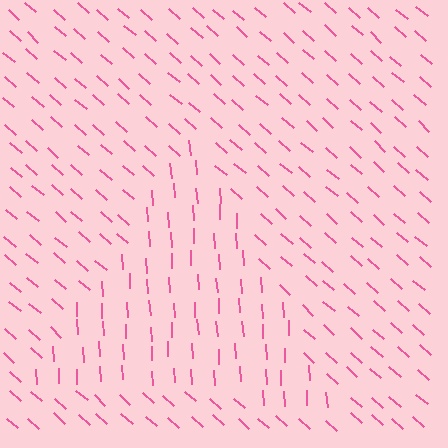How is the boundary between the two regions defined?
The boundary is defined purely by a change in line orientation (approximately 45 degrees difference). All lines are the same color and thickness.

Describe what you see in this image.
The image is filled with small pink line segments. A triangle region in the image has lines oriented differently from the surrounding lines, creating a visible texture boundary.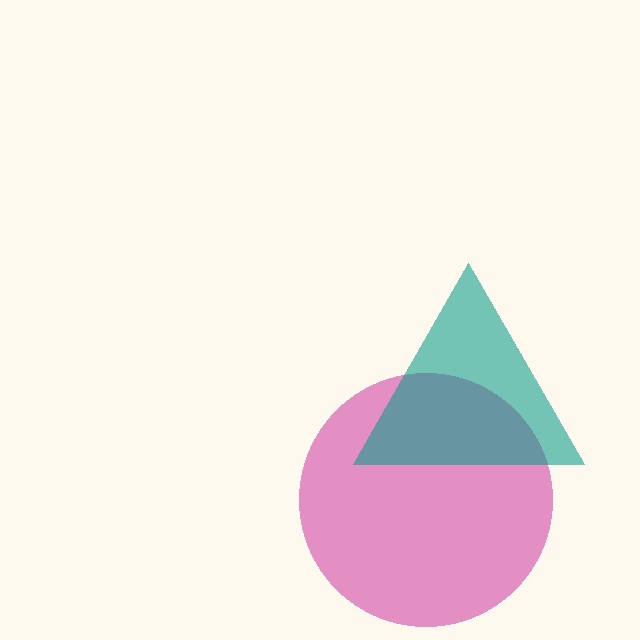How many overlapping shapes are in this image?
There are 2 overlapping shapes in the image.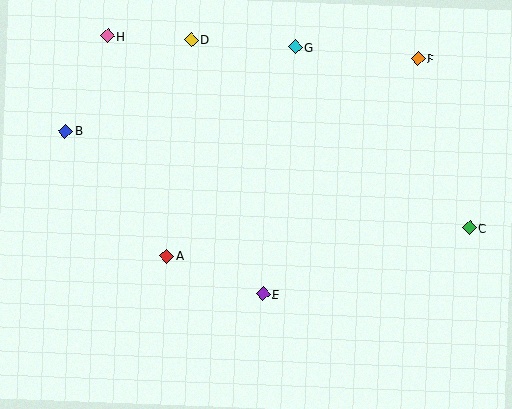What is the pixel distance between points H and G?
The distance between H and G is 188 pixels.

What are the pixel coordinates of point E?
Point E is at (263, 294).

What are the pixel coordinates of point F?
Point F is at (418, 59).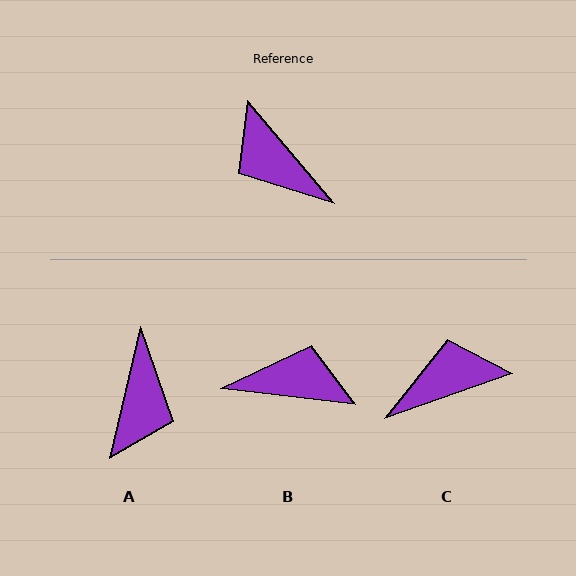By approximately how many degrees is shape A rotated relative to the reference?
Approximately 127 degrees counter-clockwise.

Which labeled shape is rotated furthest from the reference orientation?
B, about 137 degrees away.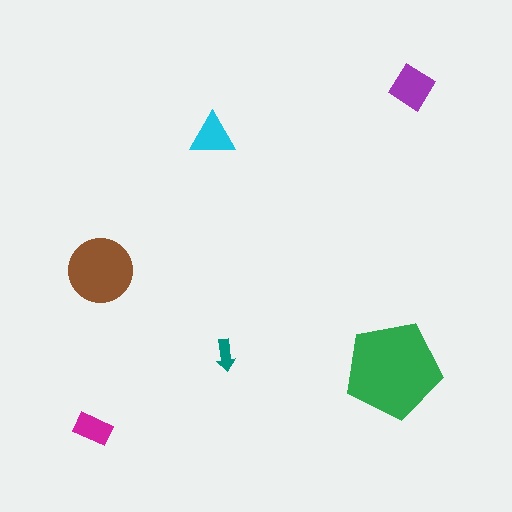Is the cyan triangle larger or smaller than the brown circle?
Smaller.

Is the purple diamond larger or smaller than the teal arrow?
Larger.